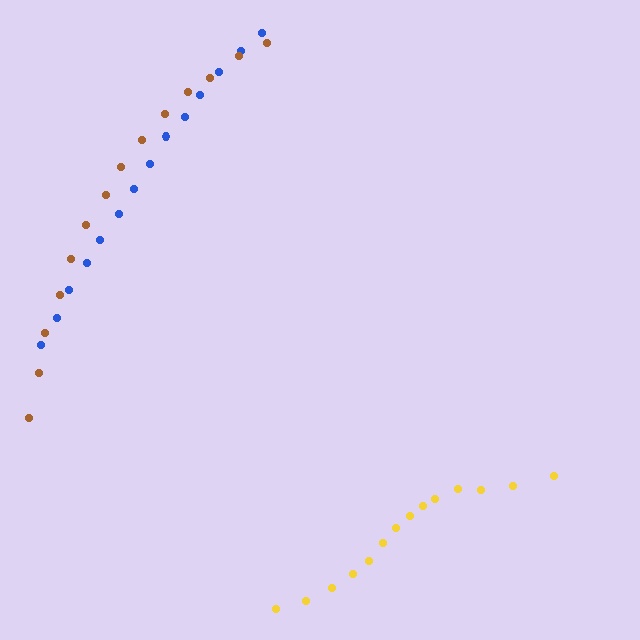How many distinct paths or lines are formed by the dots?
There are 3 distinct paths.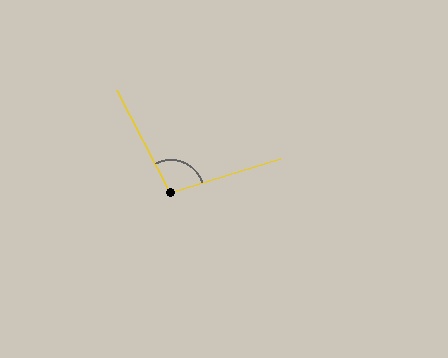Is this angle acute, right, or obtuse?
It is obtuse.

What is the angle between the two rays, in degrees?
Approximately 100 degrees.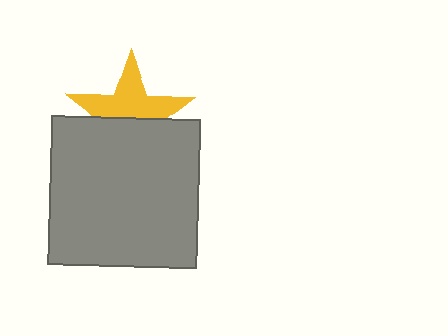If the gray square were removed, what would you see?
You would see the complete yellow star.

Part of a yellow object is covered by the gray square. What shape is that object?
It is a star.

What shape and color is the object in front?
The object in front is a gray square.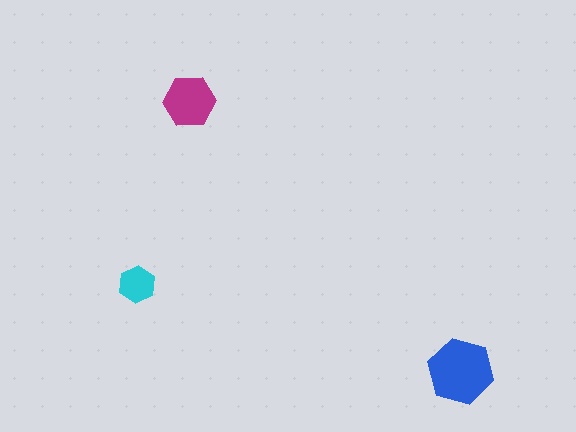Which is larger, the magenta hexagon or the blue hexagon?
The blue one.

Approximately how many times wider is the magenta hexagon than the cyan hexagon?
About 1.5 times wider.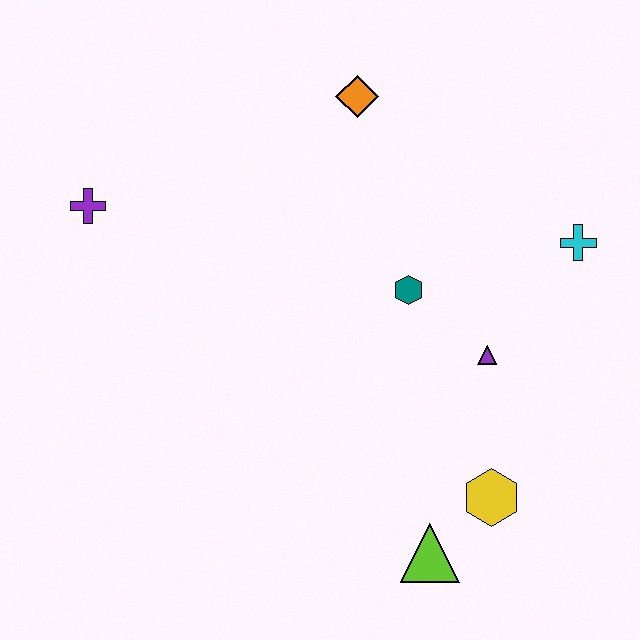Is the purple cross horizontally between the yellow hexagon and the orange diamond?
No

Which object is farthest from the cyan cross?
The purple cross is farthest from the cyan cross.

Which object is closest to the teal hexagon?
The purple triangle is closest to the teal hexagon.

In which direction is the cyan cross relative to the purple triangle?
The cyan cross is above the purple triangle.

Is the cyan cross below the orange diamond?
Yes